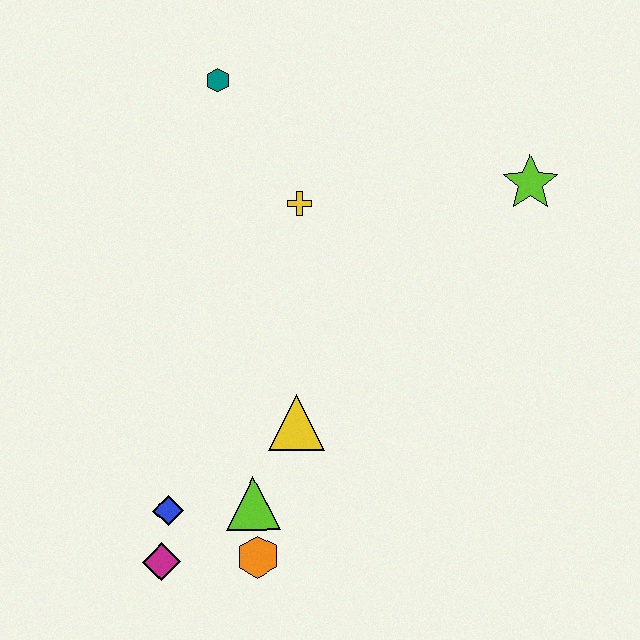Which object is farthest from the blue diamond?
The lime star is farthest from the blue diamond.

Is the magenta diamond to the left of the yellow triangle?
Yes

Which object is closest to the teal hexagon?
The yellow cross is closest to the teal hexagon.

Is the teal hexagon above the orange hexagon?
Yes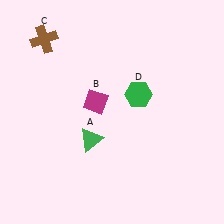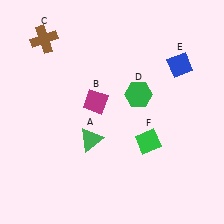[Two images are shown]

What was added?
A blue diamond (E), a green diamond (F) were added in Image 2.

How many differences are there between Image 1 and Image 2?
There are 2 differences between the two images.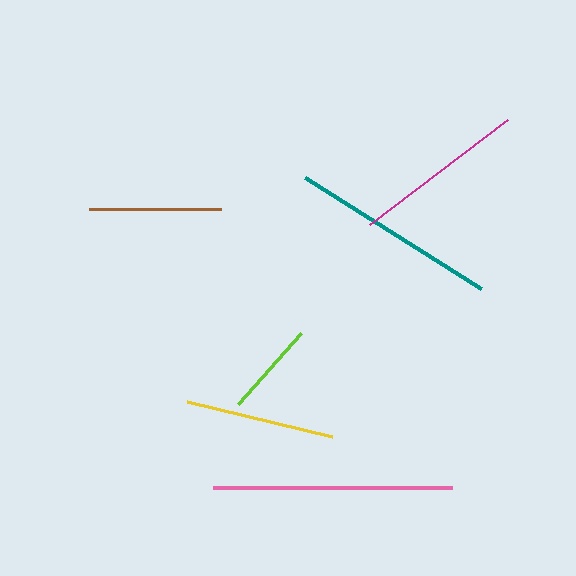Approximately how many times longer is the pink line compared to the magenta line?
The pink line is approximately 1.4 times the length of the magenta line.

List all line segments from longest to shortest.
From longest to shortest: pink, teal, magenta, yellow, brown, lime.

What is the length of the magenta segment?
The magenta segment is approximately 173 pixels long.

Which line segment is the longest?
The pink line is the longest at approximately 239 pixels.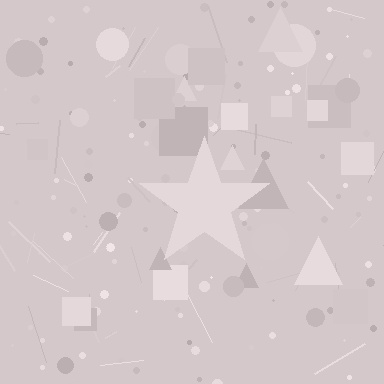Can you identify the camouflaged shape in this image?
The camouflaged shape is a star.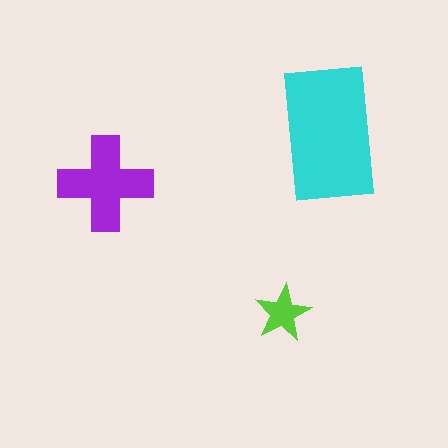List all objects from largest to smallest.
The cyan rectangle, the purple cross, the lime star.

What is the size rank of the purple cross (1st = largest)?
2nd.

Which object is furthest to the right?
The cyan rectangle is rightmost.